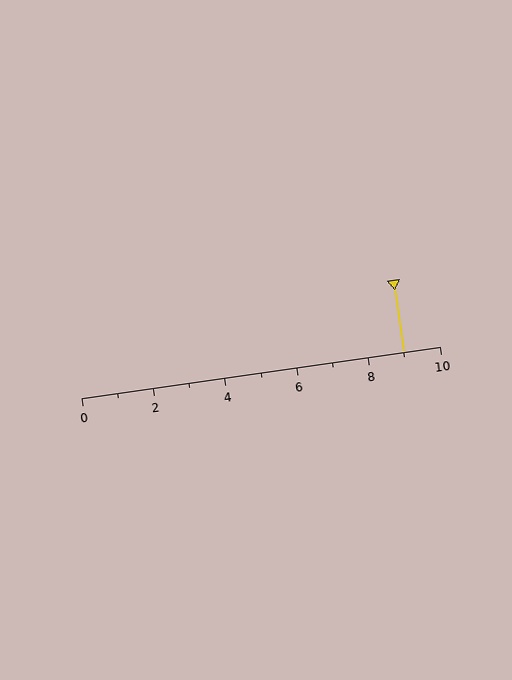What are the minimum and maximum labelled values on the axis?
The axis runs from 0 to 10.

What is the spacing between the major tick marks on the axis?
The major ticks are spaced 2 apart.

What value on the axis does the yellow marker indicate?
The marker indicates approximately 9.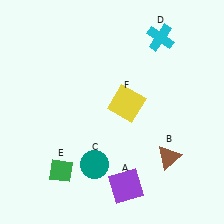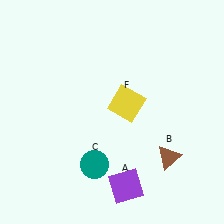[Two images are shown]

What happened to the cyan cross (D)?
The cyan cross (D) was removed in Image 2. It was in the top-right area of Image 1.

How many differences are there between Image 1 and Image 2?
There are 2 differences between the two images.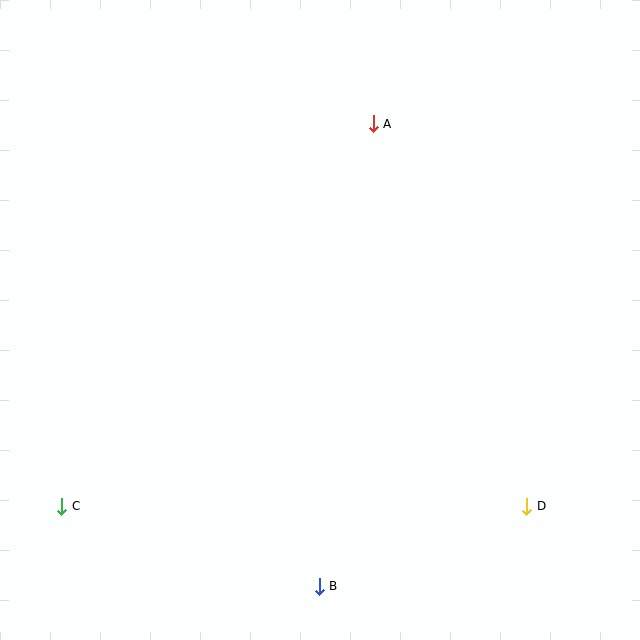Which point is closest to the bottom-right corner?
Point D is closest to the bottom-right corner.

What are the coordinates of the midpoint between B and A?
The midpoint between B and A is at (346, 355).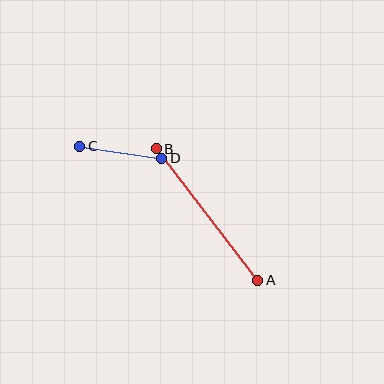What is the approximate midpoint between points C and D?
The midpoint is at approximately (121, 152) pixels.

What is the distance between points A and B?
The distance is approximately 166 pixels.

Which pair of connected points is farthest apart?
Points A and B are farthest apart.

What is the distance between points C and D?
The distance is approximately 83 pixels.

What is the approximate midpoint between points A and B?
The midpoint is at approximately (207, 215) pixels.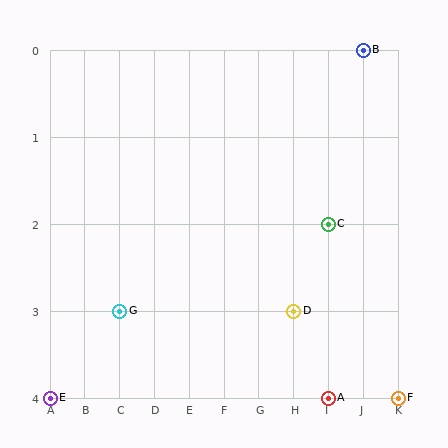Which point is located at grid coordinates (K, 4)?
Point F is at (K, 4).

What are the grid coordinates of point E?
Point E is at grid coordinates (A, 4).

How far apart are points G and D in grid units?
Points G and D are 5 columns apart.